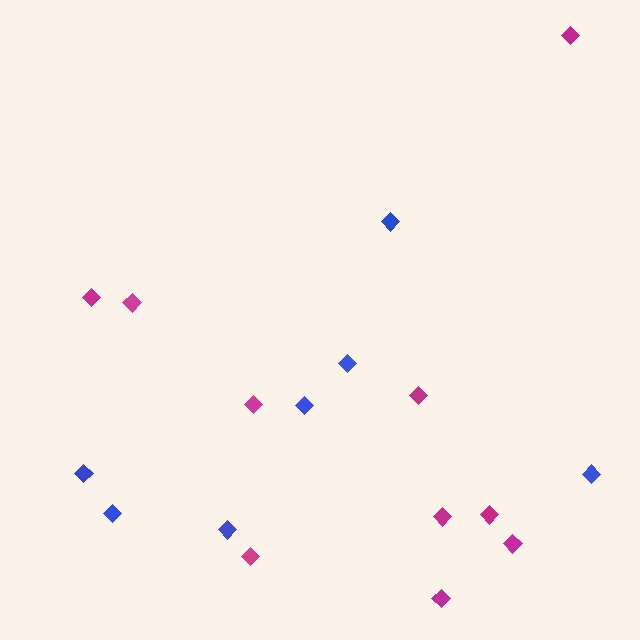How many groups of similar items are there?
There are 2 groups: one group of blue diamonds (7) and one group of magenta diamonds (10).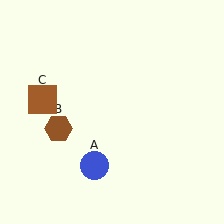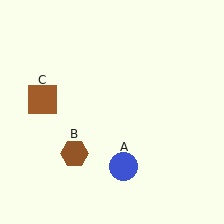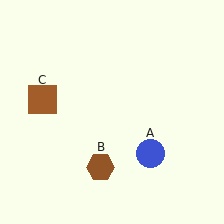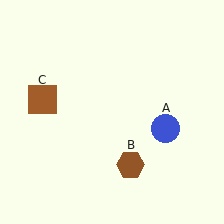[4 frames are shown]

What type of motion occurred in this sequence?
The blue circle (object A), brown hexagon (object B) rotated counterclockwise around the center of the scene.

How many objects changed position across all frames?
2 objects changed position: blue circle (object A), brown hexagon (object B).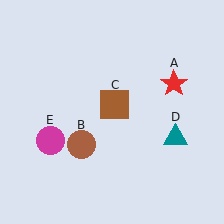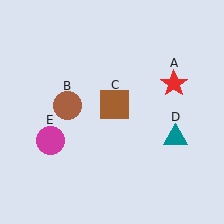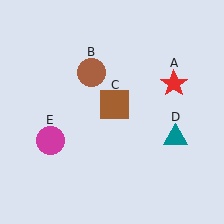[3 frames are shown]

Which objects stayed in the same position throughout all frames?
Red star (object A) and brown square (object C) and teal triangle (object D) and magenta circle (object E) remained stationary.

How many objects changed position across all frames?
1 object changed position: brown circle (object B).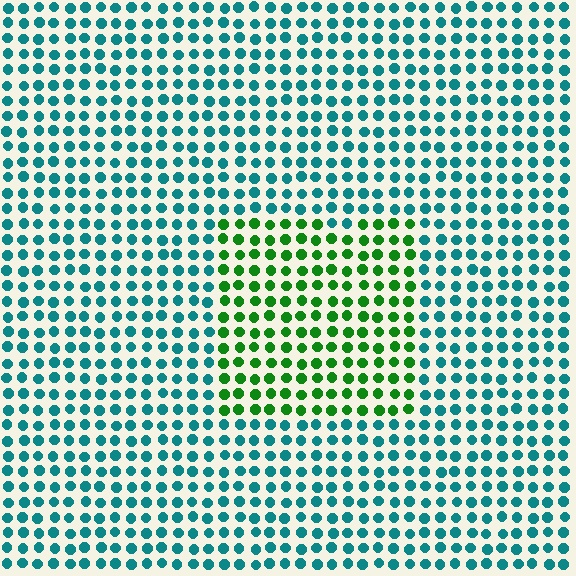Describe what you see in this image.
The image is filled with small teal elements in a uniform arrangement. A rectangle-shaped region is visible where the elements are tinted to a slightly different hue, forming a subtle color boundary.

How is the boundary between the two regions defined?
The boundary is defined purely by a slight shift in hue (about 57 degrees). Spacing, size, and orientation are identical on both sides.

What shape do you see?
I see a rectangle.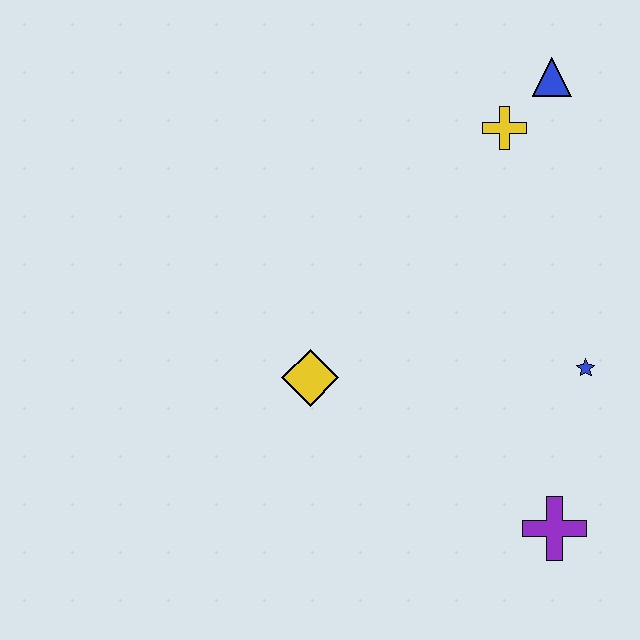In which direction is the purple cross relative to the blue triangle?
The purple cross is below the blue triangle.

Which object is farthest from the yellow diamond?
The blue triangle is farthest from the yellow diamond.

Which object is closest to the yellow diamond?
The blue star is closest to the yellow diamond.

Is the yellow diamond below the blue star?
Yes